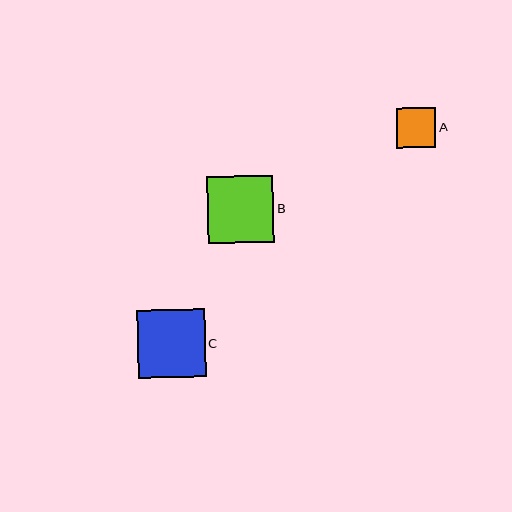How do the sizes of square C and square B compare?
Square C and square B are approximately the same size.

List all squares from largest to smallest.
From largest to smallest: C, B, A.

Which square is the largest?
Square C is the largest with a size of approximately 67 pixels.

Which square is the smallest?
Square A is the smallest with a size of approximately 40 pixels.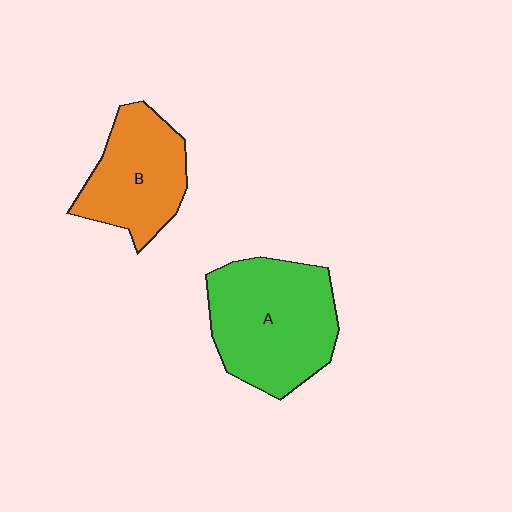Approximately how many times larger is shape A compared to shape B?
Approximately 1.4 times.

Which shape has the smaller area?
Shape B (orange).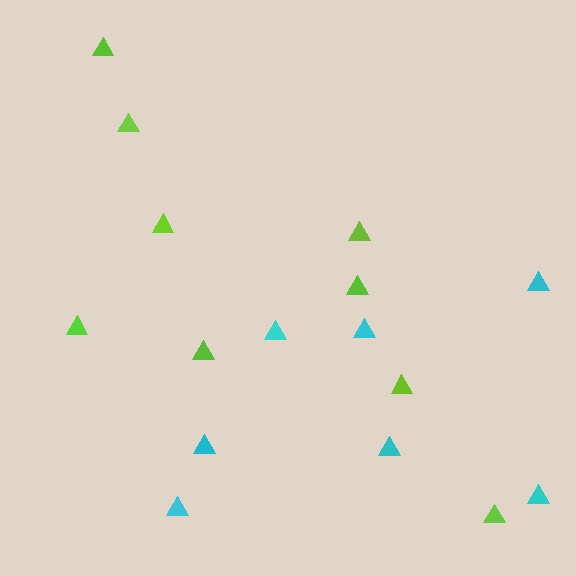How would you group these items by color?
There are 2 groups: one group of cyan triangles (7) and one group of lime triangles (9).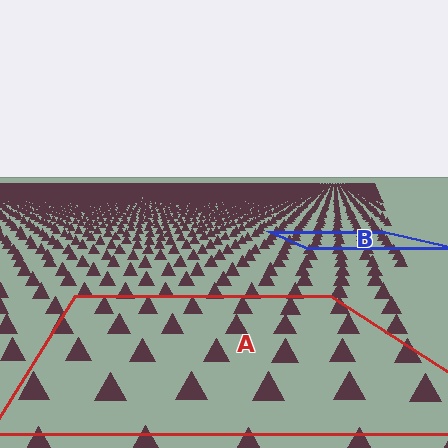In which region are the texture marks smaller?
The texture marks are smaller in region B, because it is farther away.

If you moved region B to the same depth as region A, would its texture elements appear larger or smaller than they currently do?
They would appear larger. At a closer depth, the same texture elements are projected at a bigger on-screen size.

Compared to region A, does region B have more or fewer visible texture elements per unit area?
Region B has more texture elements per unit area — they are packed more densely because it is farther away.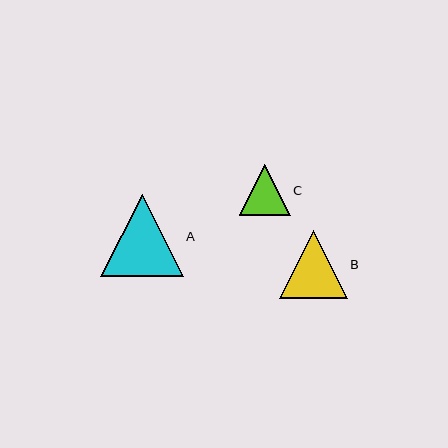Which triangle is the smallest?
Triangle C is the smallest with a size of approximately 51 pixels.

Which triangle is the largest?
Triangle A is the largest with a size of approximately 82 pixels.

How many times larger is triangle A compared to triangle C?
Triangle A is approximately 1.6 times the size of triangle C.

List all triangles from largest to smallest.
From largest to smallest: A, B, C.